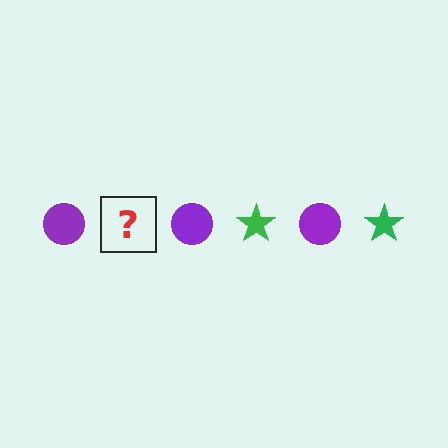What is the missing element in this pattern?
The missing element is a green star.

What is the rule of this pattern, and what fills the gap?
The rule is that the pattern alternates between purple circle and green star. The gap should be filled with a green star.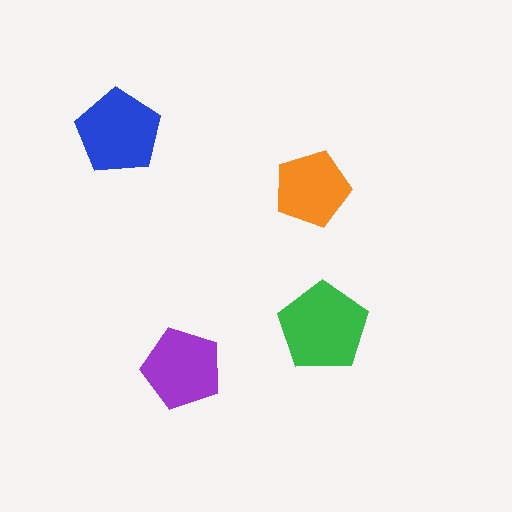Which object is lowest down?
The purple pentagon is bottommost.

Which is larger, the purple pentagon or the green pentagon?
The green one.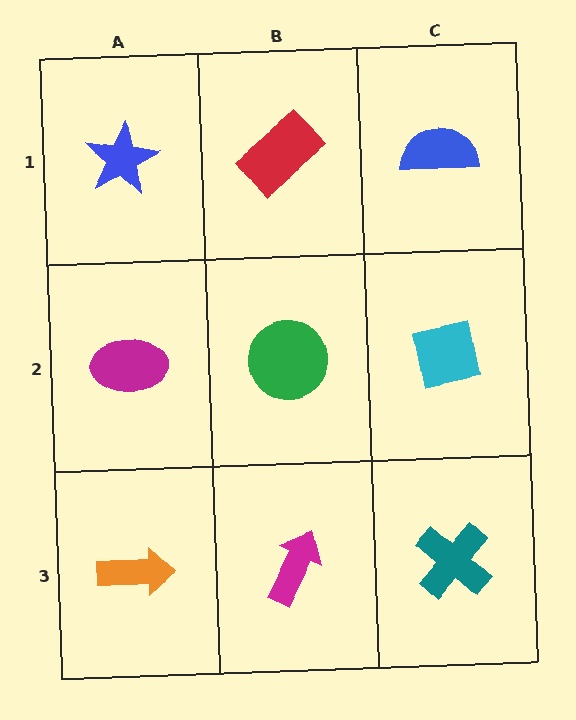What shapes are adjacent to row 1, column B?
A green circle (row 2, column B), a blue star (row 1, column A), a blue semicircle (row 1, column C).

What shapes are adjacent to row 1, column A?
A magenta ellipse (row 2, column A), a red rectangle (row 1, column B).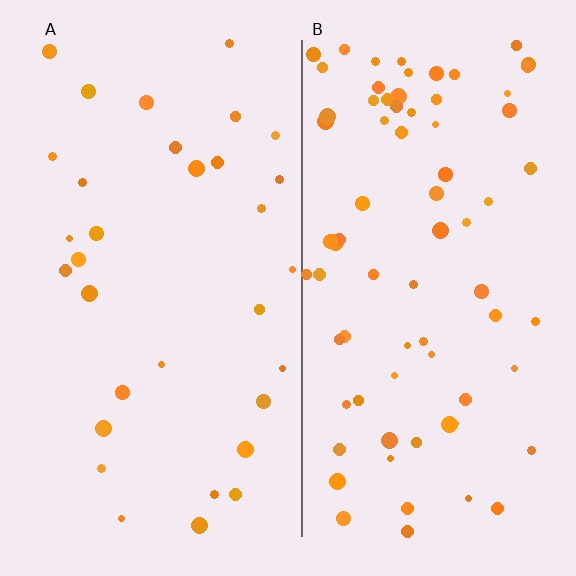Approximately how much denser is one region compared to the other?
Approximately 2.3× — region B over region A.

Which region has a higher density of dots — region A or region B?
B (the right).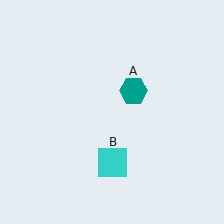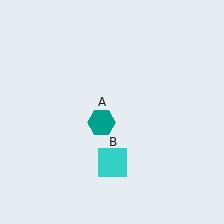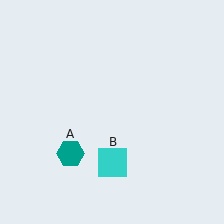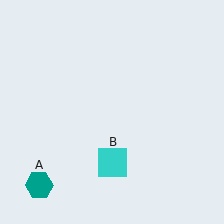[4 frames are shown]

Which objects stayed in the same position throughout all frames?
Cyan square (object B) remained stationary.